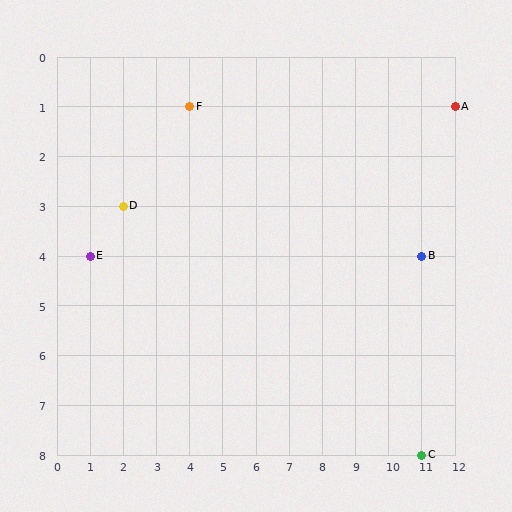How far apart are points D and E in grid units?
Points D and E are 1 column and 1 row apart (about 1.4 grid units diagonally).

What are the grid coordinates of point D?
Point D is at grid coordinates (2, 3).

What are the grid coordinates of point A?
Point A is at grid coordinates (12, 1).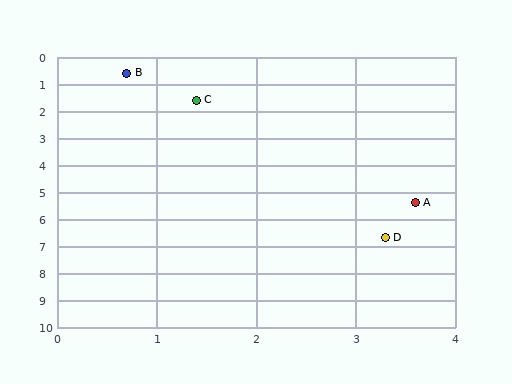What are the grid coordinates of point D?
Point D is at approximately (3.3, 6.7).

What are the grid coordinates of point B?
Point B is at approximately (0.7, 0.6).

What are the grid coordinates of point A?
Point A is at approximately (3.6, 5.4).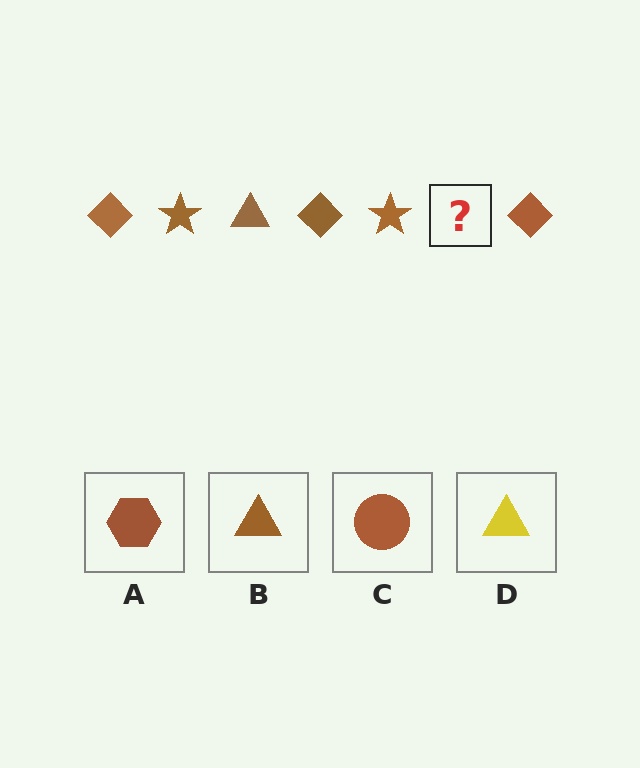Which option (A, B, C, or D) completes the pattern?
B.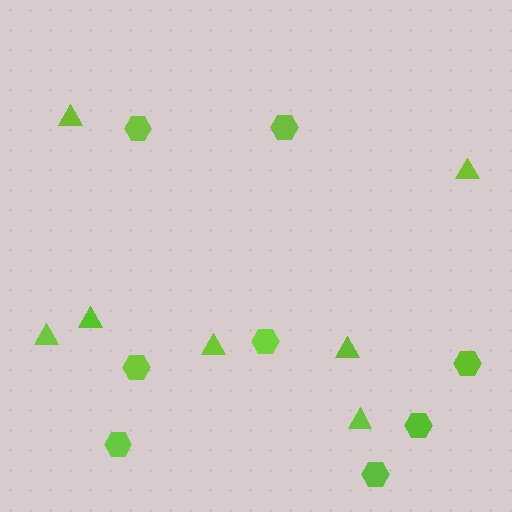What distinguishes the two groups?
There are 2 groups: one group of triangles (7) and one group of hexagons (8).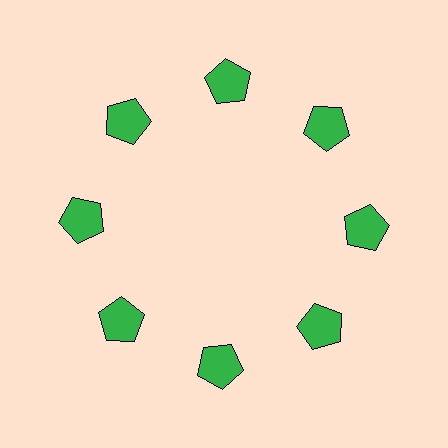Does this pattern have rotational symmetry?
Yes, this pattern has 8-fold rotational symmetry. It looks the same after rotating 45 degrees around the center.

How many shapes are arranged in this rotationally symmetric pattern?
There are 8 shapes, arranged in 8 groups of 1.